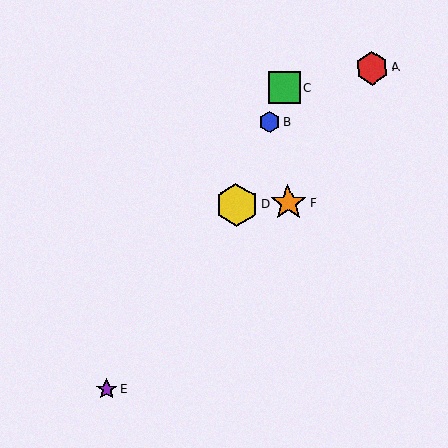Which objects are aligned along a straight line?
Objects B, C, D are aligned along a straight line.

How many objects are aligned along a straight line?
3 objects (B, C, D) are aligned along a straight line.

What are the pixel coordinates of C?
Object C is at (284, 88).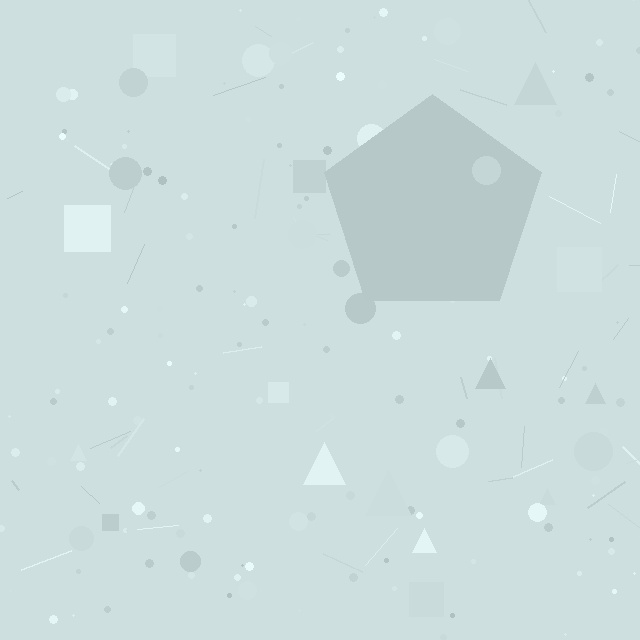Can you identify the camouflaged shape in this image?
The camouflaged shape is a pentagon.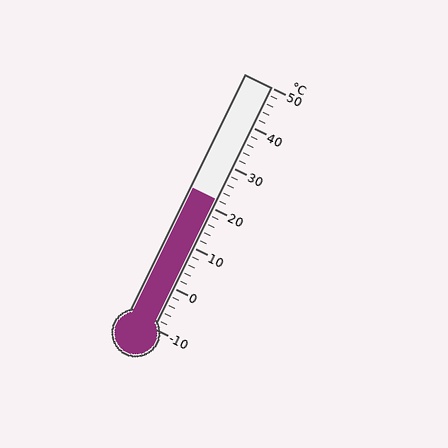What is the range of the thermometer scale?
The thermometer scale ranges from -10°C to 50°C.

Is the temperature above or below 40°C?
The temperature is below 40°C.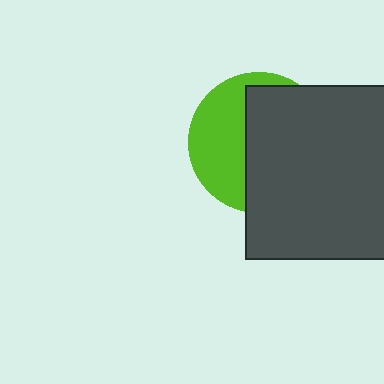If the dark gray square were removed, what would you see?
You would see the complete lime circle.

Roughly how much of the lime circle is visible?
A small part of it is visible (roughly 42%).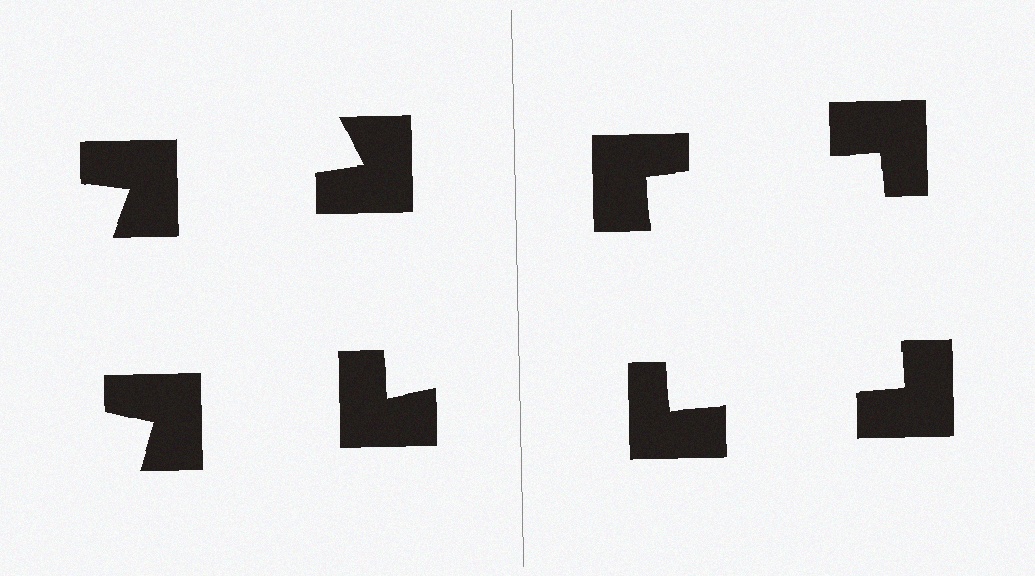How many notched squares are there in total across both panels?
8 — 4 on each side.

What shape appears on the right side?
An illusory square.